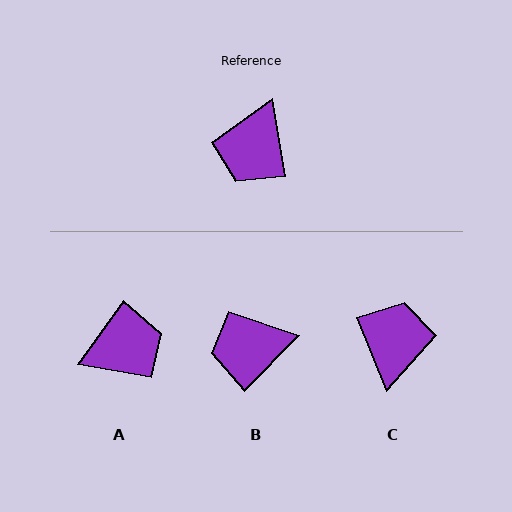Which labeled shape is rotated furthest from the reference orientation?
C, about 168 degrees away.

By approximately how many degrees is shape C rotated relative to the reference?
Approximately 168 degrees clockwise.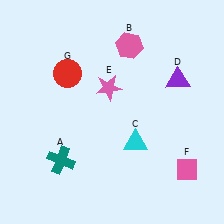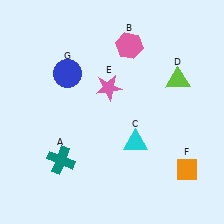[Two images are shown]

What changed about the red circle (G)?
In Image 1, G is red. In Image 2, it changed to blue.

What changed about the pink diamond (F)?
In Image 1, F is pink. In Image 2, it changed to orange.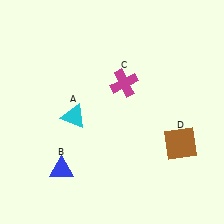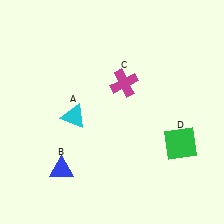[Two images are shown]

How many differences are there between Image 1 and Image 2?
There is 1 difference between the two images.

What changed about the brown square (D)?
In Image 1, D is brown. In Image 2, it changed to green.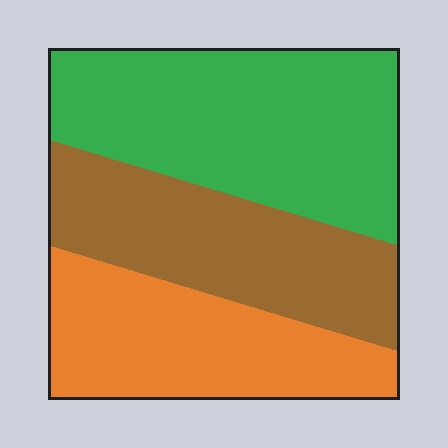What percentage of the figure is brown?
Brown covers about 30% of the figure.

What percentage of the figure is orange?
Orange covers roughly 30% of the figure.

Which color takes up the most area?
Green, at roughly 40%.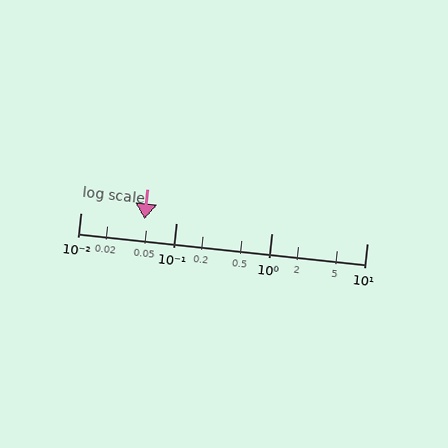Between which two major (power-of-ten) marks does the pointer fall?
The pointer is between 0.01 and 0.1.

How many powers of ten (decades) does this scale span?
The scale spans 3 decades, from 0.01 to 10.